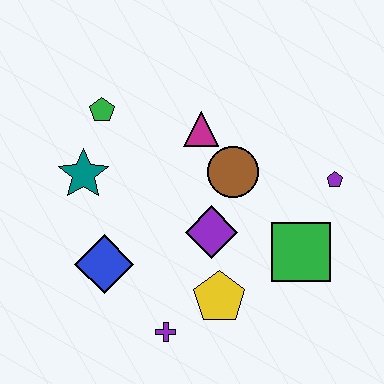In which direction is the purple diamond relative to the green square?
The purple diamond is to the left of the green square.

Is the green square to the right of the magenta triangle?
Yes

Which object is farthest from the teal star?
The purple pentagon is farthest from the teal star.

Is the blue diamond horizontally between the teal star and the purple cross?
Yes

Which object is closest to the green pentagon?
The teal star is closest to the green pentagon.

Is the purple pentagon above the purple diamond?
Yes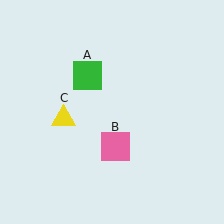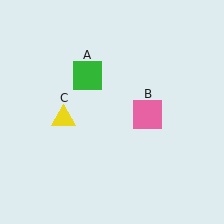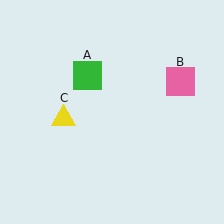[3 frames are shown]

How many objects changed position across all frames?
1 object changed position: pink square (object B).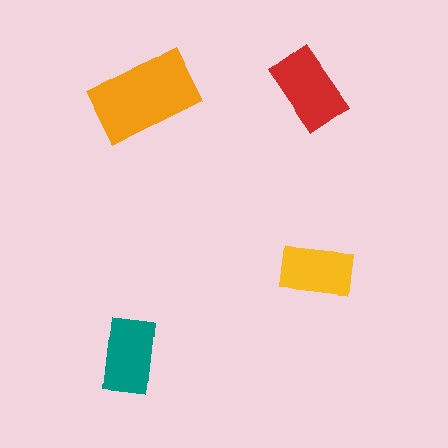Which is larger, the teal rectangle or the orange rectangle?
The orange one.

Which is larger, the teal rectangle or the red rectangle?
The red one.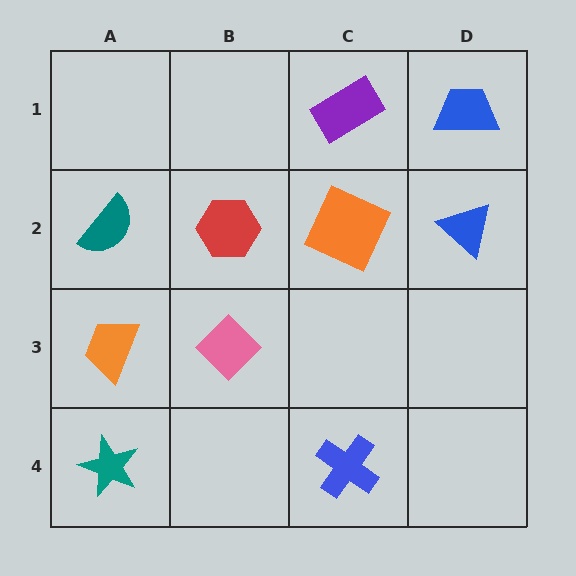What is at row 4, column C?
A blue cross.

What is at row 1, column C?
A purple rectangle.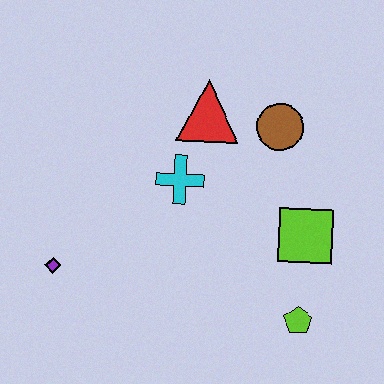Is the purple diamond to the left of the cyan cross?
Yes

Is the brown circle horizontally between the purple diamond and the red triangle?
No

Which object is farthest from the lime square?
The purple diamond is farthest from the lime square.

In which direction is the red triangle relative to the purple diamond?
The red triangle is above the purple diamond.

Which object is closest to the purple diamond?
The cyan cross is closest to the purple diamond.